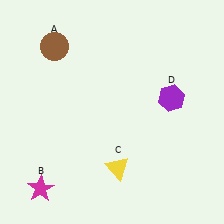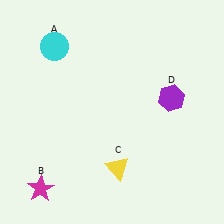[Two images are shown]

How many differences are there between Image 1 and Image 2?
There is 1 difference between the two images.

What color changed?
The circle (A) changed from brown in Image 1 to cyan in Image 2.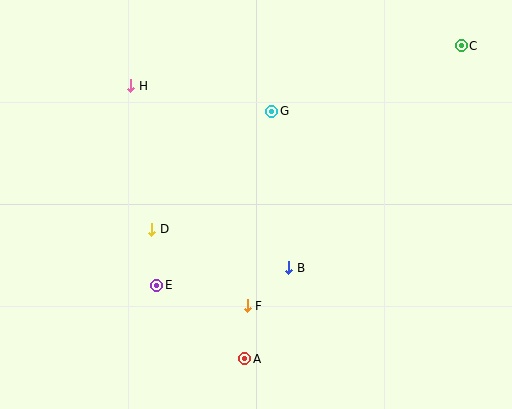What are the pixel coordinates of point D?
Point D is at (152, 229).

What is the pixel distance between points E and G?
The distance between E and G is 209 pixels.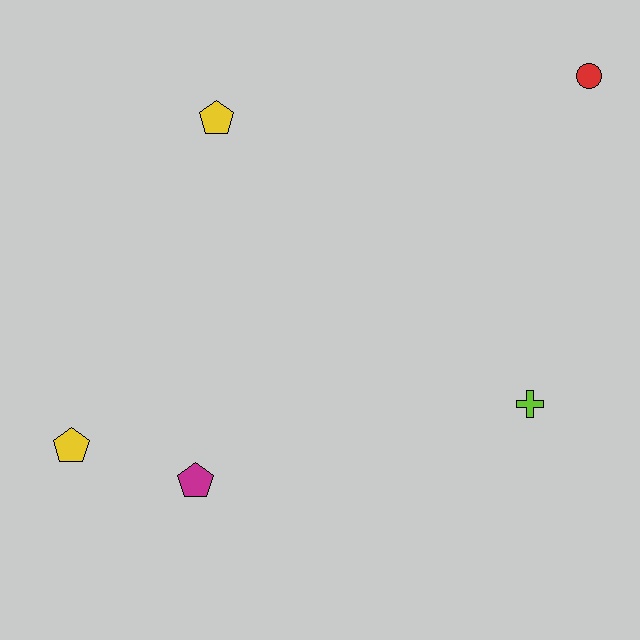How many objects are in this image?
There are 5 objects.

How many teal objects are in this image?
There are no teal objects.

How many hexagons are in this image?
There are no hexagons.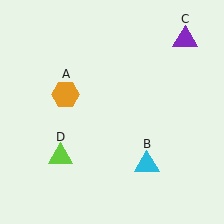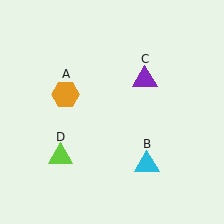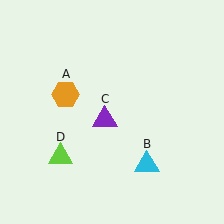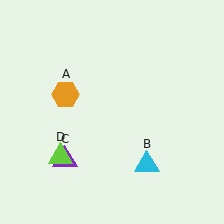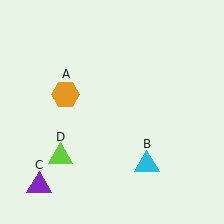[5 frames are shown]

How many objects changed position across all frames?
1 object changed position: purple triangle (object C).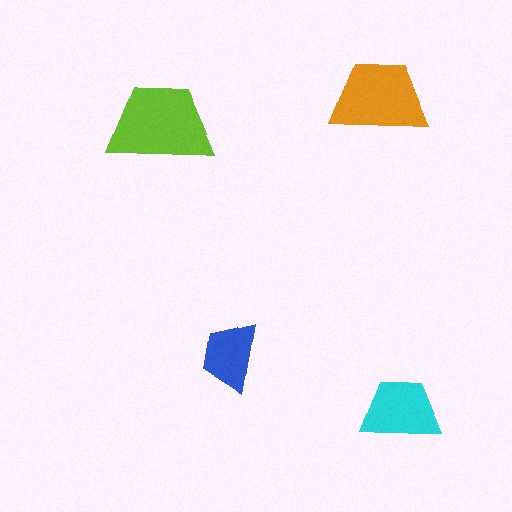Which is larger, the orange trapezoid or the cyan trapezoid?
The orange one.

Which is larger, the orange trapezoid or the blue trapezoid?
The orange one.